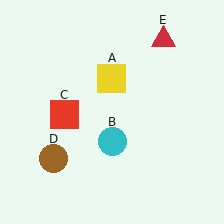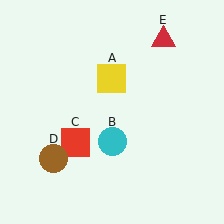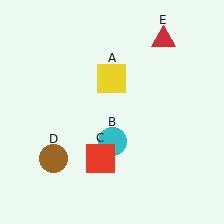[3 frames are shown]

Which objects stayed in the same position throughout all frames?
Yellow square (object A) and cyan circle (object B) and brown circle (object D) and red triangle (object E) remained stationary.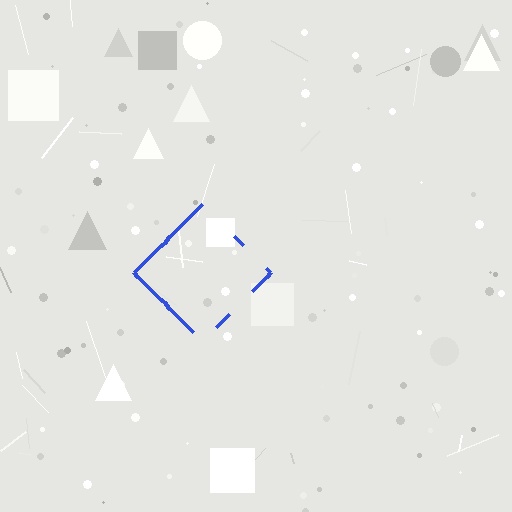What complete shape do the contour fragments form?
The contour fragments form a diamond.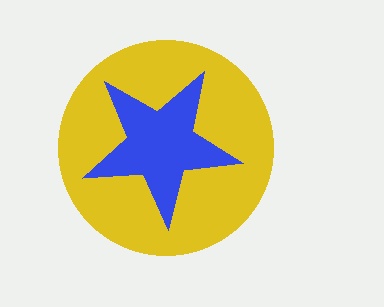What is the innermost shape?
The blue star.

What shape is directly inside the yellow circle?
The blue star.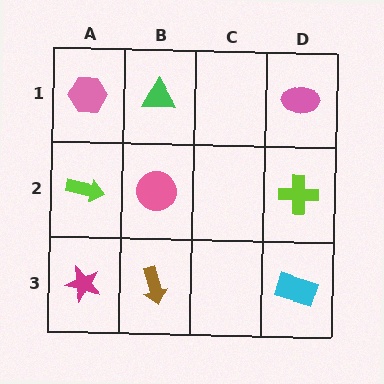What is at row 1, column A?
A pink hexagon.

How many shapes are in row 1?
3 shapes.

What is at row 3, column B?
A brown arrow.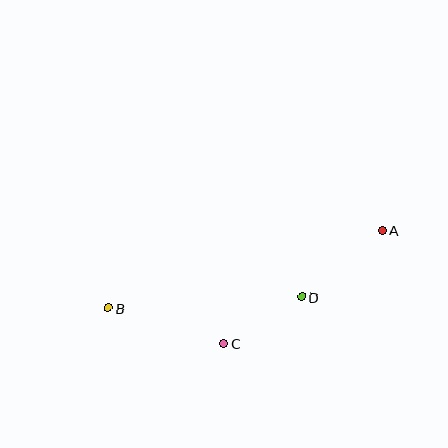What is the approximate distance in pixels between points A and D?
The distance between A and D is approximately 104 pixels.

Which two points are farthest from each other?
Points A and B are farthest from each other.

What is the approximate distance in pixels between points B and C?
The distance between B and C is approximately 121 pixels.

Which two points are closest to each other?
Points C and D are closest to each other.